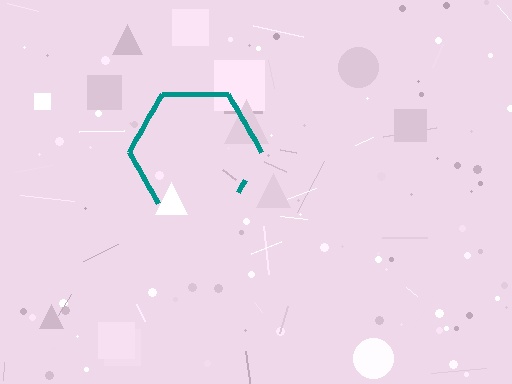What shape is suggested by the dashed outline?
The dashed outline suggests a hexagon.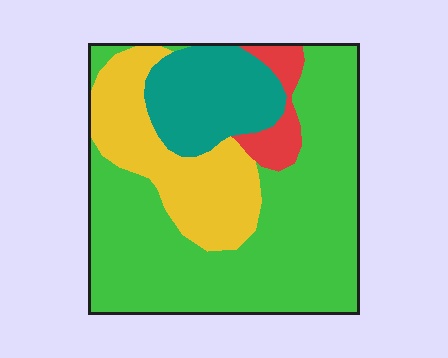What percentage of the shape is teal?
Teal takes up less than a sixth of the shape.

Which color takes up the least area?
Red, at roughly 5%.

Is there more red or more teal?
Teal.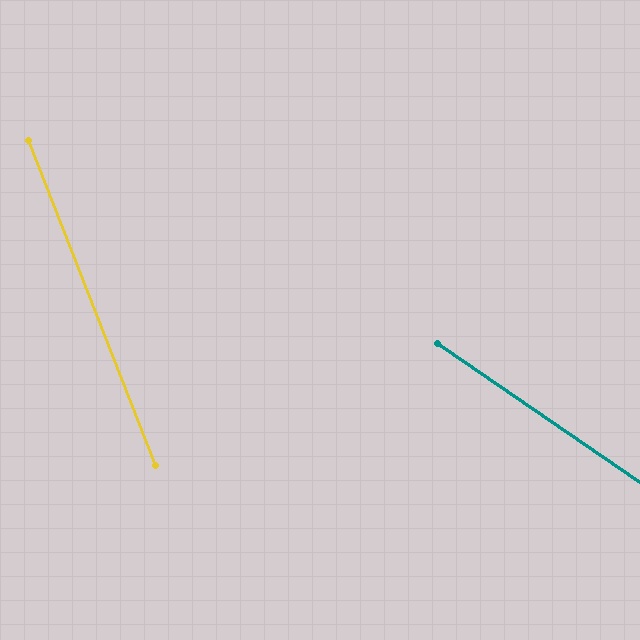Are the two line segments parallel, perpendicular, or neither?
Neither parallel nor perpendicular — they differ by about 34°.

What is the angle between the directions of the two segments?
Approximately 34 degrees.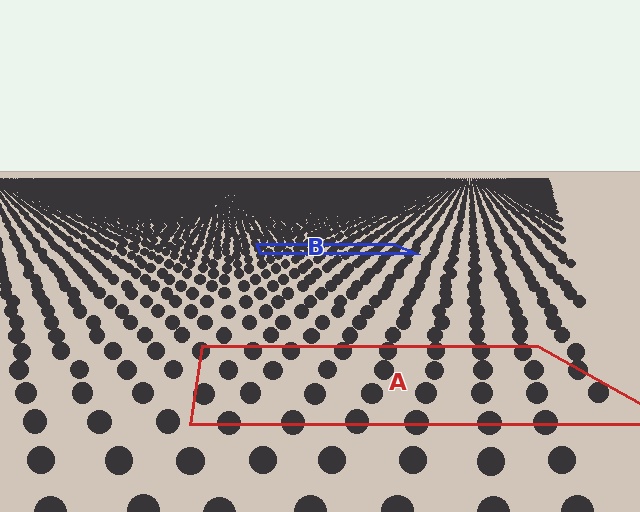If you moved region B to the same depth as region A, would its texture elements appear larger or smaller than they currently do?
They would appear larger. At a closer depth, the same texture elements are projected at a bigger on-screen size.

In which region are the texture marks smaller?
The texture marks are smaller in region B, because it is farther away.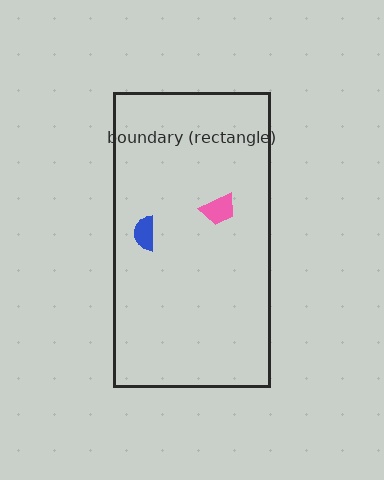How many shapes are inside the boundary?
2 inside, 0 outside.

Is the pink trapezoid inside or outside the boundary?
Inside.